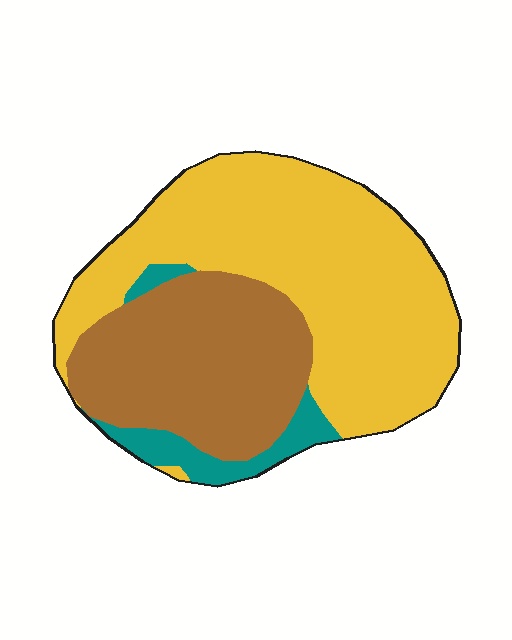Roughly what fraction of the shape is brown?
Brown covers about 35% of the shape.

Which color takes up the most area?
Yellow, at roughly 55%.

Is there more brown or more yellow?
Yellow.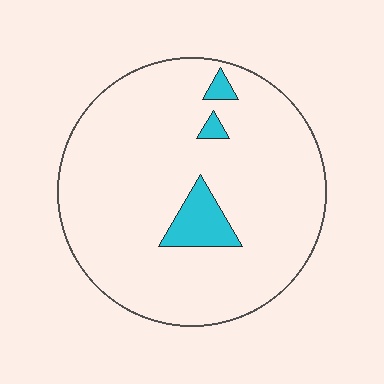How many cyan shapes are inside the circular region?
3.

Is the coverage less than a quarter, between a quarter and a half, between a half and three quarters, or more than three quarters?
Less than a quarter.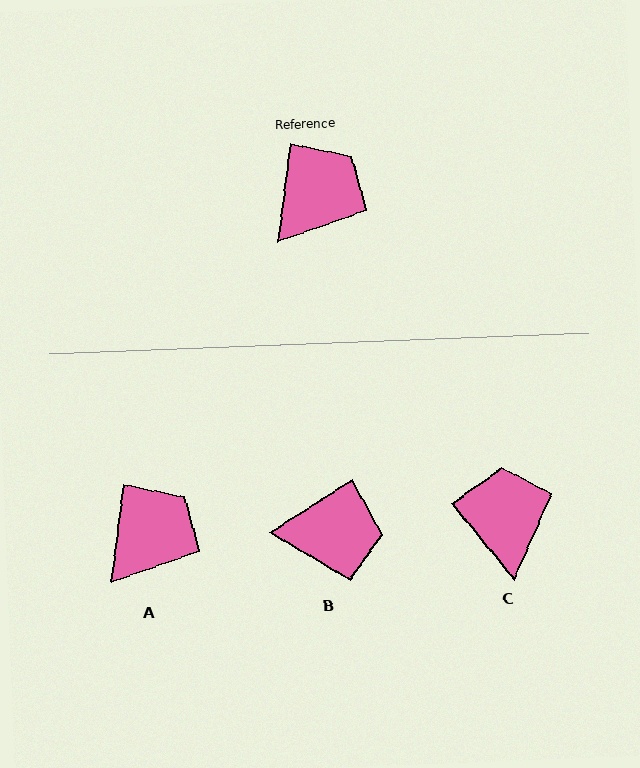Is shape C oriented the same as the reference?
No, it is off by about 47 degrees.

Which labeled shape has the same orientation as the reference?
A.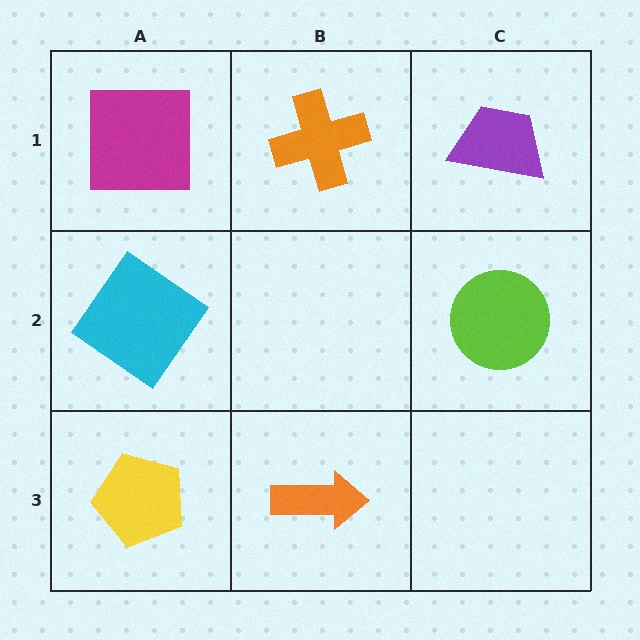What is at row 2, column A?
A cyan diamond.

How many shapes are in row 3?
2 shapes.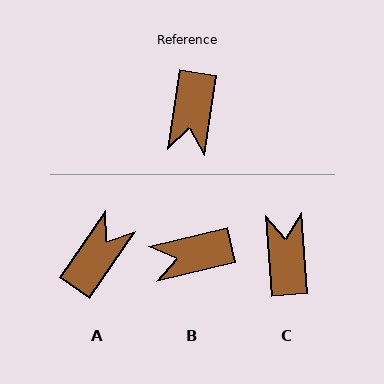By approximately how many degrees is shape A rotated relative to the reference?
Approximately 154 degrees counter-clockwise.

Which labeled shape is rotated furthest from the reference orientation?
C, about 167 degrees away.